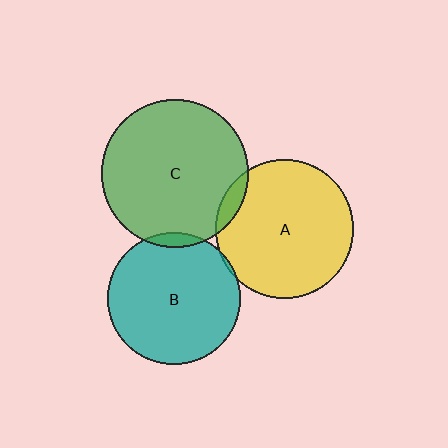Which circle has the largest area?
Circle C (green).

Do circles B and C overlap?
Yes.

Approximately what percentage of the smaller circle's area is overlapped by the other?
Approximately 5%.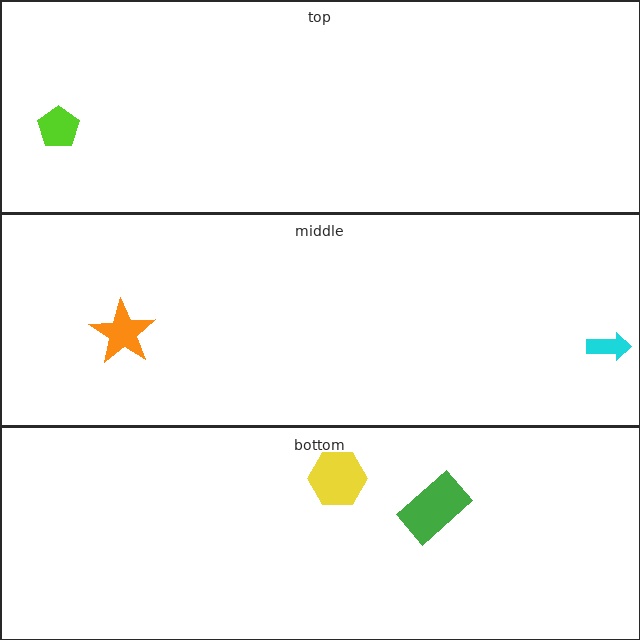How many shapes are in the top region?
1.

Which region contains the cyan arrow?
The middle region.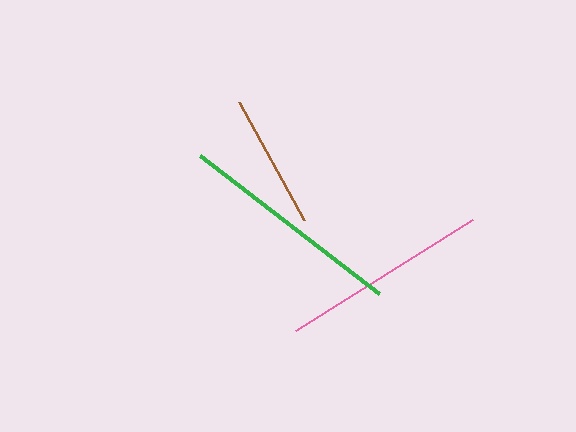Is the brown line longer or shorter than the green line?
The green line is longer than the brown line.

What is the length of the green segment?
The green segment is approximately 226 pixels long.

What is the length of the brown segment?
The brown segment is approximately 135 pixels long.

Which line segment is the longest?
The green line is the longest at approximately 226 pixels.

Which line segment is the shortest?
The brown line is the shortest at approximately 135 pixels.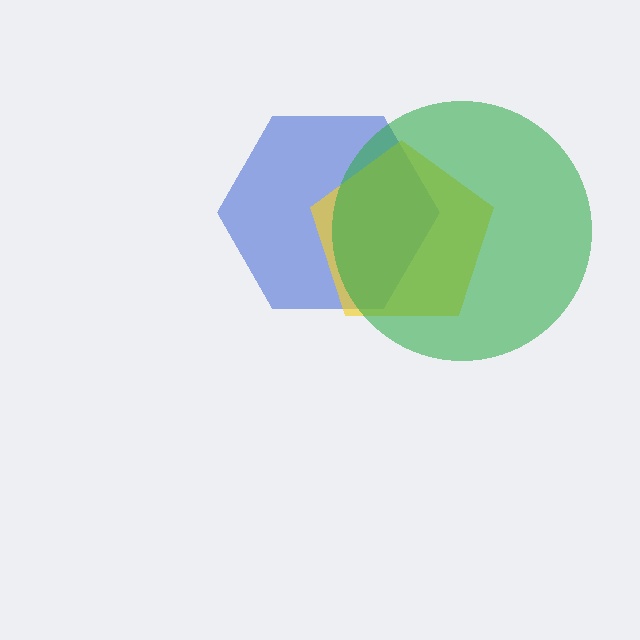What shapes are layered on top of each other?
The layered shapes are: a blue hexagon, a yellow pentagon, a green circle.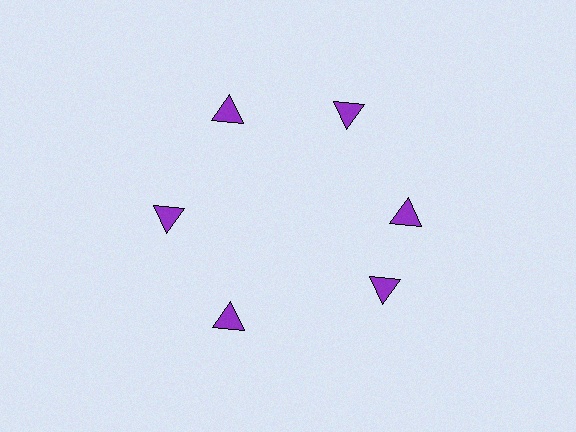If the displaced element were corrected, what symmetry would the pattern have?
It would have 6-fold rotational symmetry — the pattern would map onto itself every 60 degrees.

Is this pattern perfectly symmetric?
No. The 6 purple triangles are arranged in a ring, but one element near the 5 o'clock position is rotated out of alignment along the ring, breaking the 6-fold rotational symmetry.